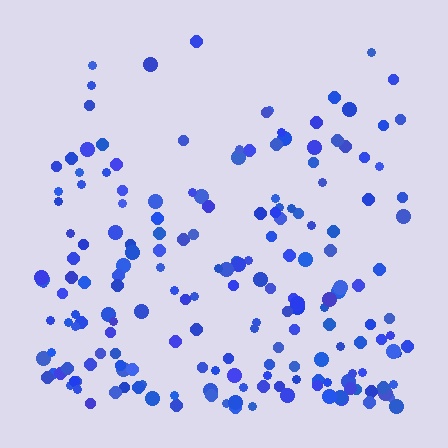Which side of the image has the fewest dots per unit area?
The top.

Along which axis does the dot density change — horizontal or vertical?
Vertical.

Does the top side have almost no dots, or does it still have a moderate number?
Still a moderate number, just noticeably fewer than the bottom.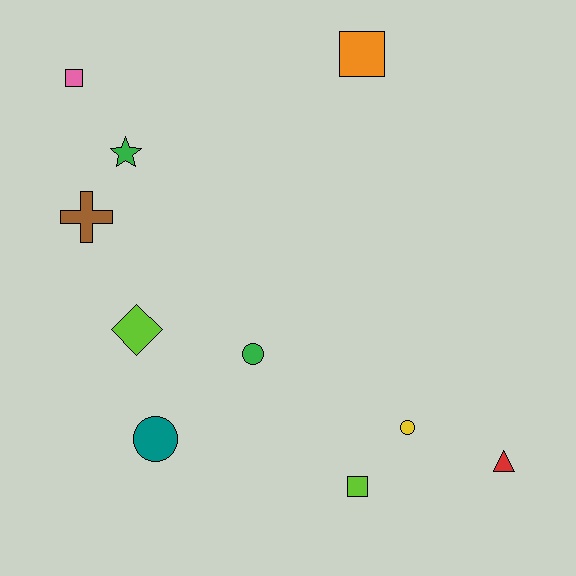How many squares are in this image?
There are 3 squares.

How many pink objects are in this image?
There is 1 pink object.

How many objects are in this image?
There are 10 objects.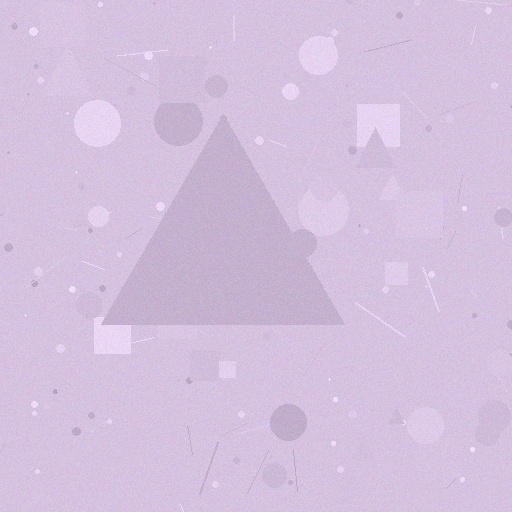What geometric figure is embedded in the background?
A triangle is embedded in the background.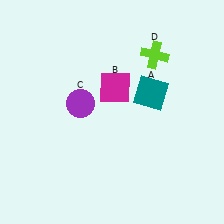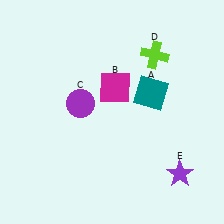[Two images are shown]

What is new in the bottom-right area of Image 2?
A purple star (E) was added in the bottom-right area of Image 2.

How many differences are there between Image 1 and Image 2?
There is 1 difference between the two images.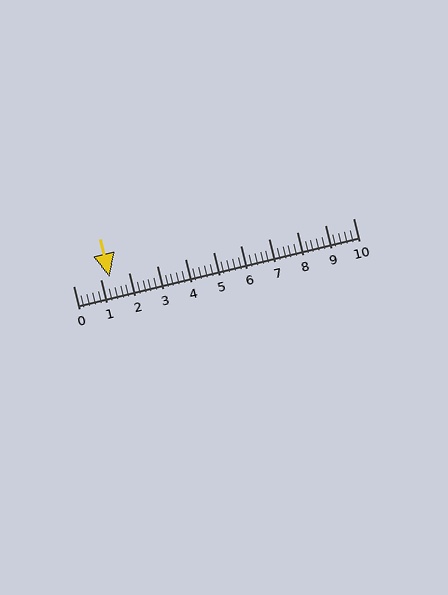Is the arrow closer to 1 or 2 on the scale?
The arrow is closer to 1.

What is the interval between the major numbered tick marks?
The major tick marks are spaced 1 units apart.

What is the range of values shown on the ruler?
The ruler shows values from 0 to 10.